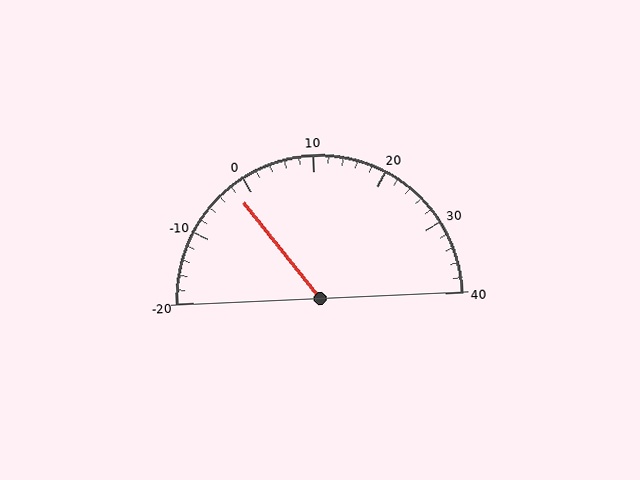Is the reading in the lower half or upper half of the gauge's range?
The reading is in the lower half of the range (-20 to 40).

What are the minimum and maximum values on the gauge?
The gauge ranges from -20 to 40.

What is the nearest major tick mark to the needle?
The nearest major tick mark is 0.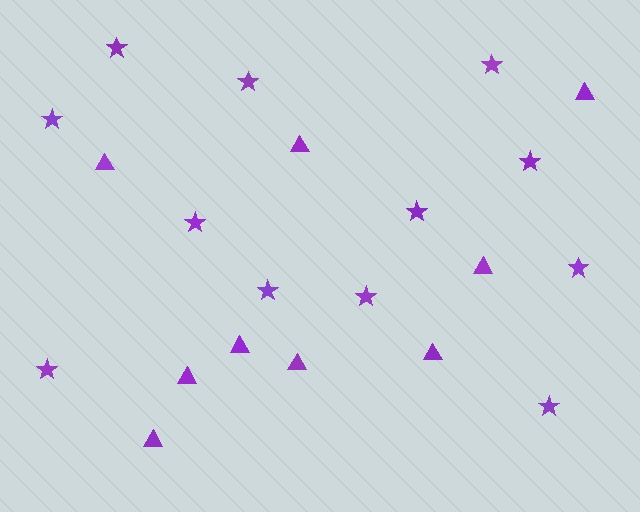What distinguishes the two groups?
There are 2 groups: one group of triangles (9) and one group of stars (12).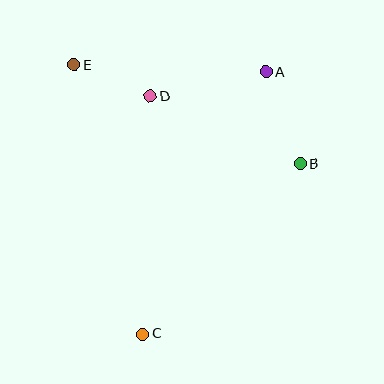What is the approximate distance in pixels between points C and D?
The distance between C and D is approximately 238 pixels.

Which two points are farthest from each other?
Points A and C are farthest from each other.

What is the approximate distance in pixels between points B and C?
The distance between B and C is approximately 232 pixels.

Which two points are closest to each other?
Points D and E are closest to each other.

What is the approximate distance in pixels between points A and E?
The distance between A and E is approximately 192 pixels.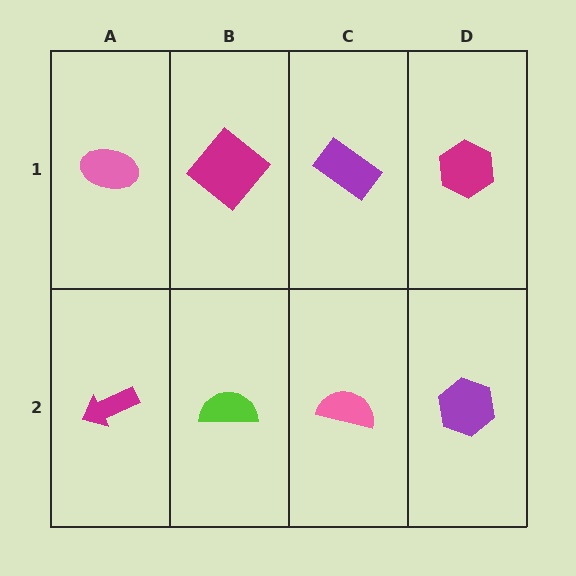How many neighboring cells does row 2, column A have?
2.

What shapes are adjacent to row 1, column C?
A pink semicircle (row 2, column C), a magenta diamond (row 1, column B), a magenta hexagon (row 1, column D).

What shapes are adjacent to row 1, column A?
A magenta arrow (row 2, column A), a magenta diamond (row 1, column B).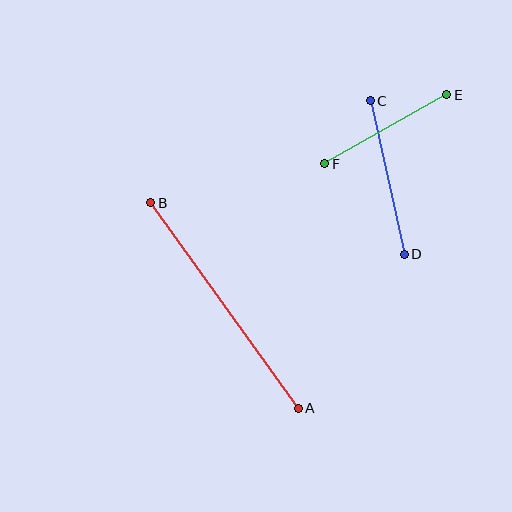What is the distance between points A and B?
The distance is approximately 253 pixels.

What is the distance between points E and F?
The distance is approximately 140 pixels.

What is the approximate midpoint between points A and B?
The midpoint is at approximately (224, 305) pixels.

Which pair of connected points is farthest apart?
Points A and B are farthest apart.